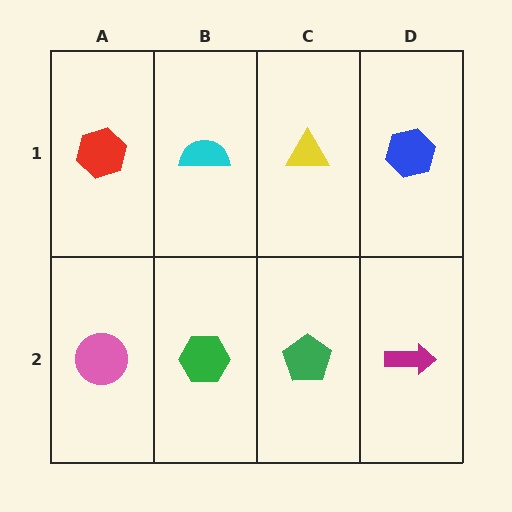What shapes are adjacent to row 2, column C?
A yellow triangle (row 1, column C), a green hexagon (row 2, column B), a magenta arrow (row 2, column D).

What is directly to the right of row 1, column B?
A yellow triangle.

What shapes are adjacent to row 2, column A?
A red hexagon (row 1, column A), a green hexagon (row 2, column B).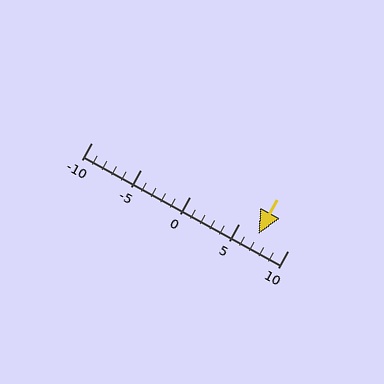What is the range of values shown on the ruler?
The ruler shows values from -10 to 10.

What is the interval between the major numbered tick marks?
The major tick marks are spaced 5 units apart.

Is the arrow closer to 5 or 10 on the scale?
The arrow is closer to 5.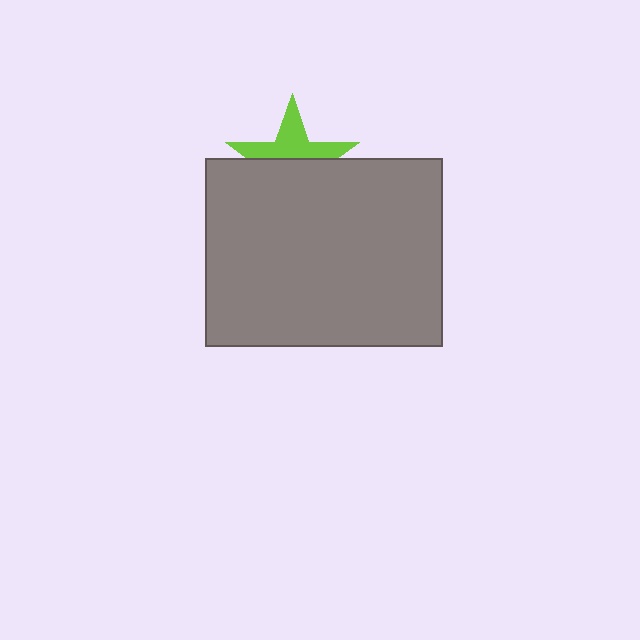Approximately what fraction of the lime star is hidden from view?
Roughly 55% of the lime star is hidden behind the gray rectangle.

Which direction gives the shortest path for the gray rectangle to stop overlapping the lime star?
Moving down gives the shortest separation.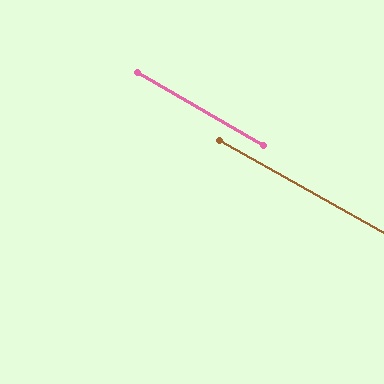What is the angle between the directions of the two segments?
Approximately 1 degree.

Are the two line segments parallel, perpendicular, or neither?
Parallel — their directions differ by only 1.2°.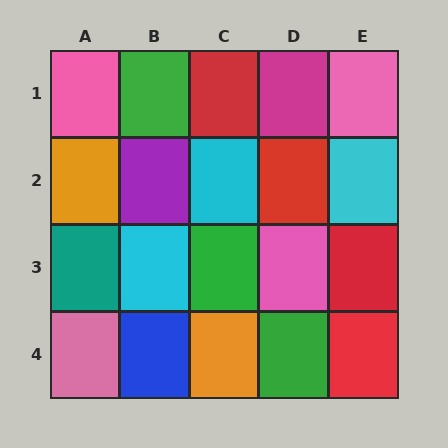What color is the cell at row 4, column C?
Orange.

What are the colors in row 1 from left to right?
Pink, green, red, magenta, pink.